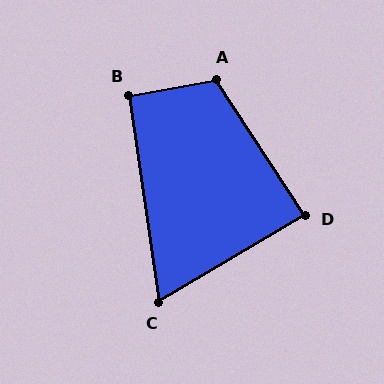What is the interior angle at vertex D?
Approximately 88 degrees (approximately right).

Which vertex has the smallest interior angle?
C, at approximately 67 degrees.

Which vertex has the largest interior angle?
A, at approximately 113 degrees.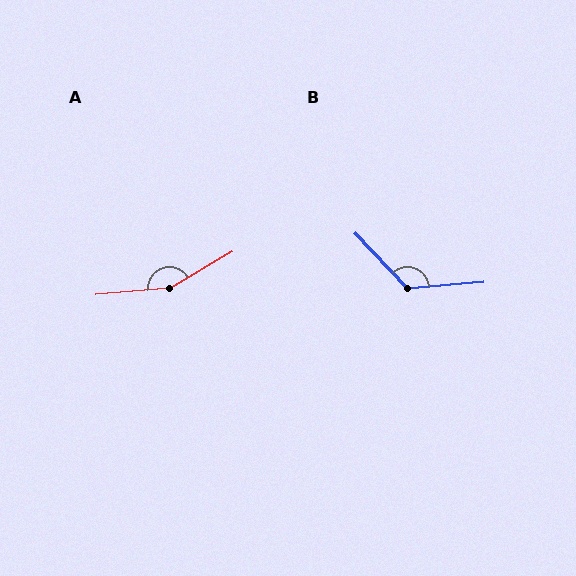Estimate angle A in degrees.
Approximately 154 degrees.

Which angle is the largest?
A, at approximately 154 degrees.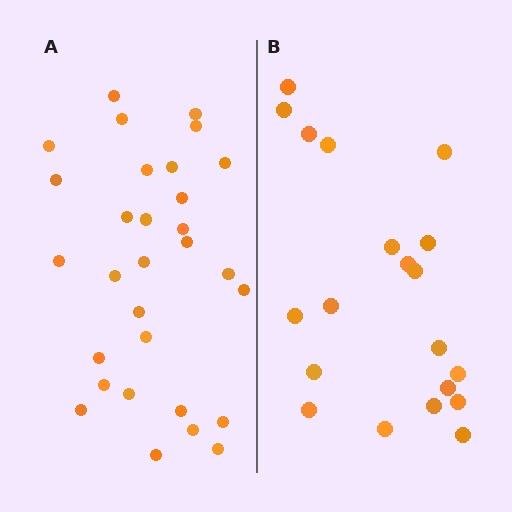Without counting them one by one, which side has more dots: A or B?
Region A (the left region) has more dots.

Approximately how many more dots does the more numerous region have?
Region A has roughly 10 or so more dots than region B.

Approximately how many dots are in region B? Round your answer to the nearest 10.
About 20 dots.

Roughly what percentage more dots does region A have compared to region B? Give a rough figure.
About 50% more.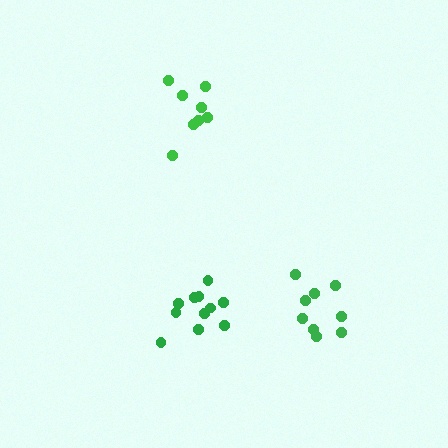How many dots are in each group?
Group 1: 11 dots, Group 2: 8 dots, Group 3: 9 dots (28 total).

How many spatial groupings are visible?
There are 3 spatial groupings.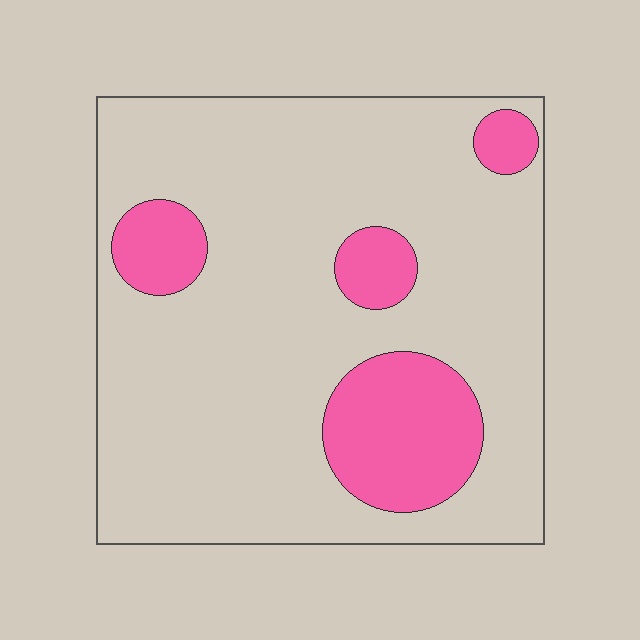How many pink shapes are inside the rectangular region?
4.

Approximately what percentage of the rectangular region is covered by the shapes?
Approximately 20%.